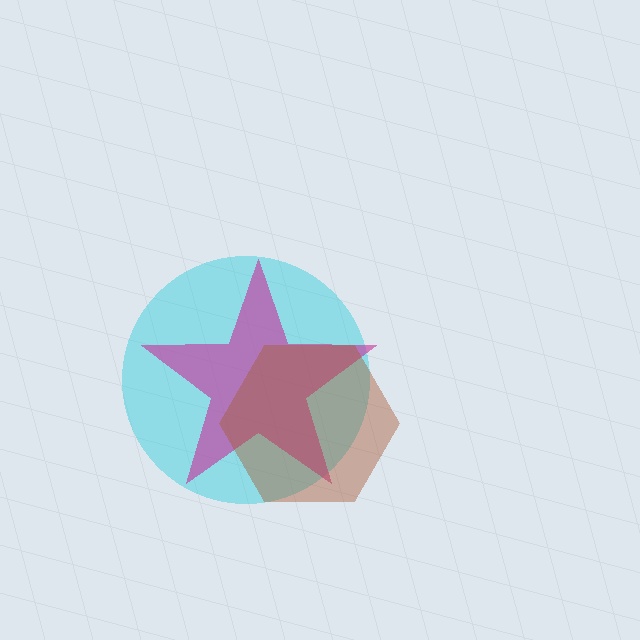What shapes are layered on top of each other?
The layered shapes are: a cyan circle, a magenta star, a brown hexagon.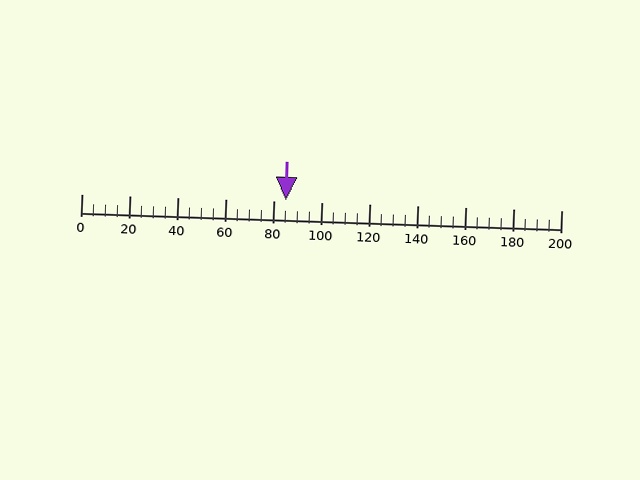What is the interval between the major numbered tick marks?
The major tick marks are spaced 20 units apart.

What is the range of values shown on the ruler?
The ruler shows values from 0 to 200.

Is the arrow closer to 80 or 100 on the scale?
The arrow is closer to 80.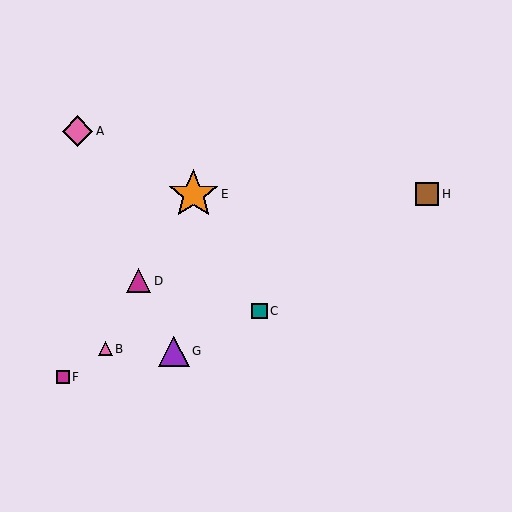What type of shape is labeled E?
Shape E is an orange star.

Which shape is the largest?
The orange star (labeled E) is the largest.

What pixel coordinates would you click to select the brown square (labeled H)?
Click at (427, 194) to select the brown square H.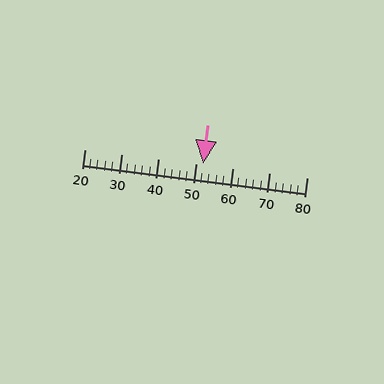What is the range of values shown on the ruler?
The ruler shows values from 20 to 80.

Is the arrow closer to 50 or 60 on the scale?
The arrow is closer to 50.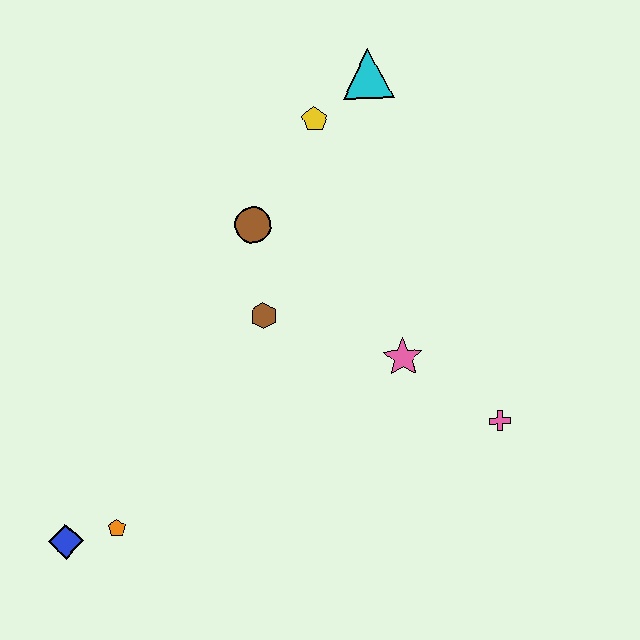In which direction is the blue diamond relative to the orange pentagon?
The blue diamond is to the left of the orange pentagon.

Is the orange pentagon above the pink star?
No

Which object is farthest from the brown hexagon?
The blue diamond is farthest from the brown hexagon.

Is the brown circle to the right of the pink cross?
No